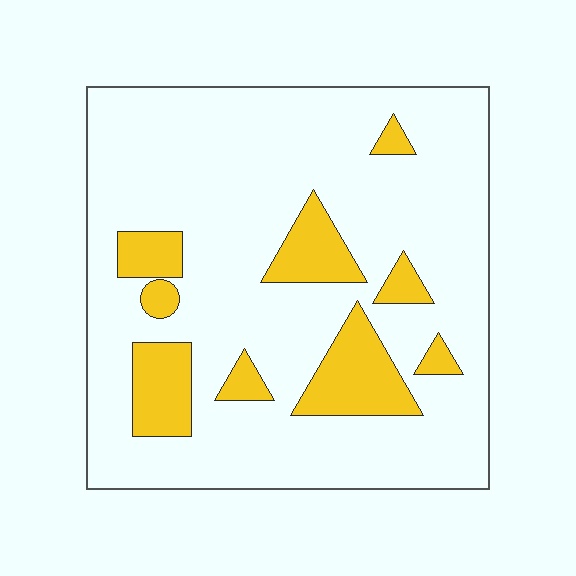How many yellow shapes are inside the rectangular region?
9.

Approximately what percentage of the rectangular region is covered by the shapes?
Approximately 15%.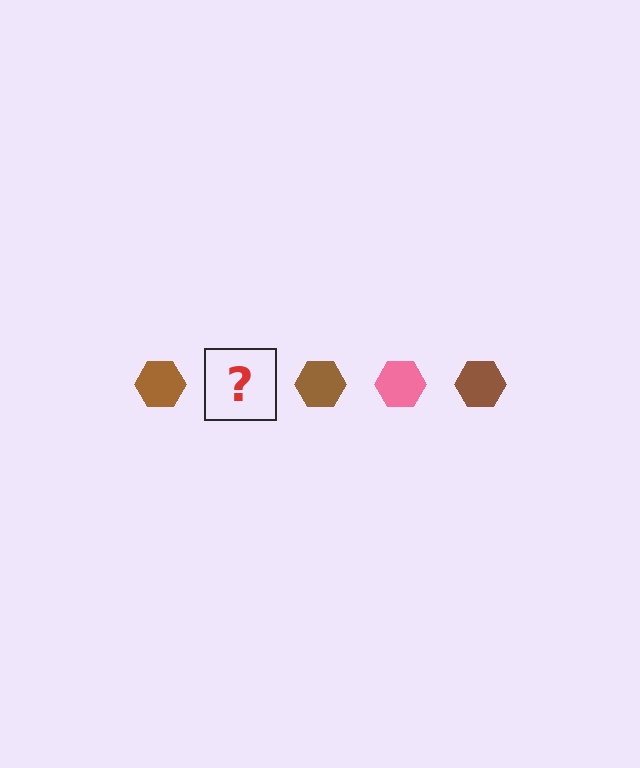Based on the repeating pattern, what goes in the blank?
The blank should be a pink hexagon.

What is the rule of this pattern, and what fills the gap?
The rule is that the pattern cycles through brown, pink hexagons. The gap should be filled with a pink hexagon.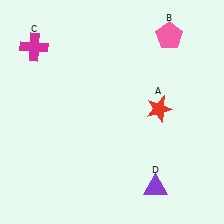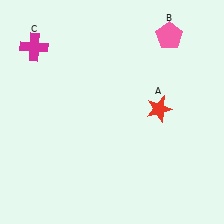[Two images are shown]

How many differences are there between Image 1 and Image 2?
There is 1 difference between the two images.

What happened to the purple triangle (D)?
The purple triangle (D) was removed in Image 2. It was in the bottom-right area of Image 1.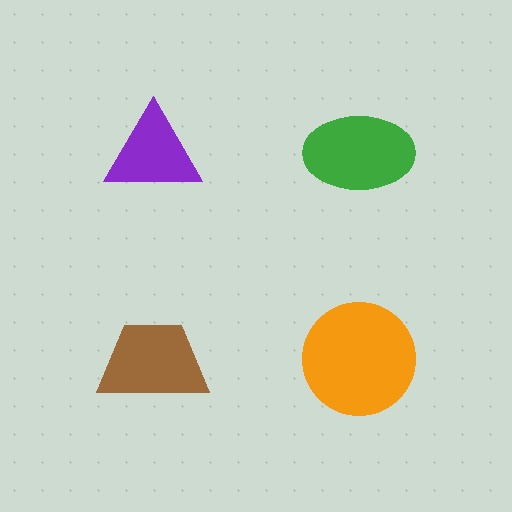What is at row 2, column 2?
An orange circle.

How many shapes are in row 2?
2 shapes.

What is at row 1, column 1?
A purple triangle.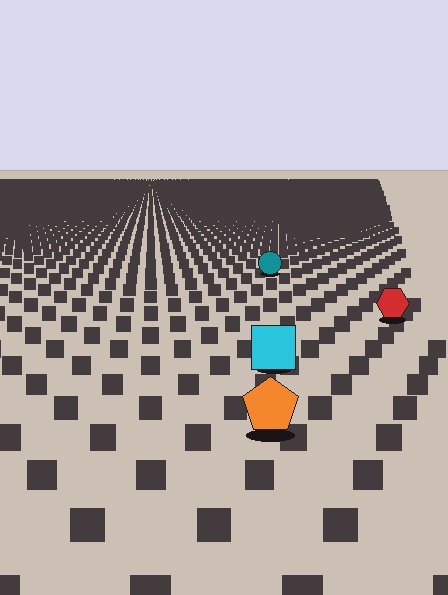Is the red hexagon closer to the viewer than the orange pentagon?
No. The orange pentagon is closer — you can tell from the texture gradient: the ground texture is coarser near it.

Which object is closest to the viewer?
The orange pentagon is closest. The texture marks near it are larger and more spread out.